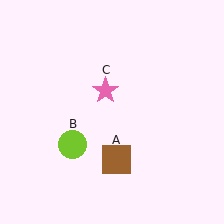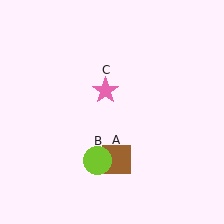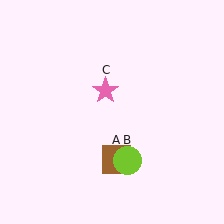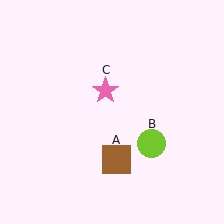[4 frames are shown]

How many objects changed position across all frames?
1 object changed position: lime circle (object B).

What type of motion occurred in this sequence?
The lime circle (object B) rotated counterclockwise around the center of the scene.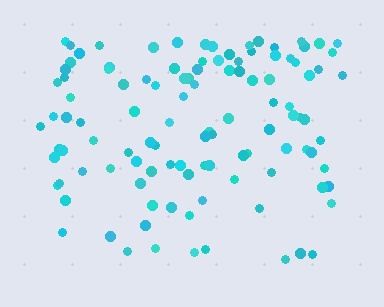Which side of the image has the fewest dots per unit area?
The bottom.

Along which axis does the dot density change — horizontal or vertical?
Vertical.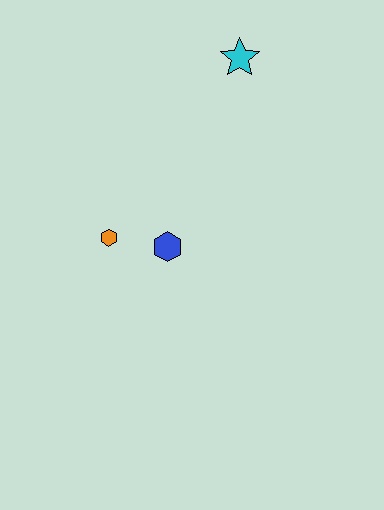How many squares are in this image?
There are no squares.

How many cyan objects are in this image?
There is 1 cyan object.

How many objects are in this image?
There are 3 objects.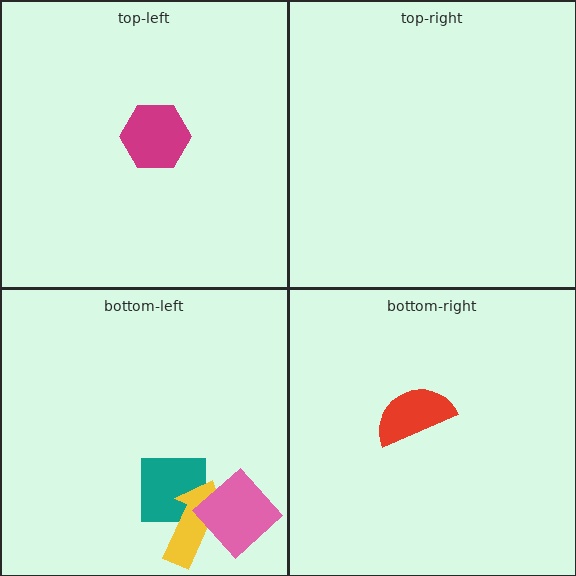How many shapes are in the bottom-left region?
3.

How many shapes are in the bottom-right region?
1.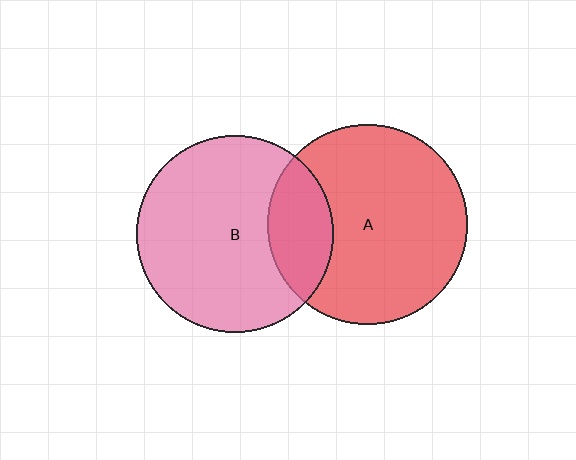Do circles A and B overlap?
Yes.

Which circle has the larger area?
Circle A (red).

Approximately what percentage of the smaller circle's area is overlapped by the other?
Approximately 20%.